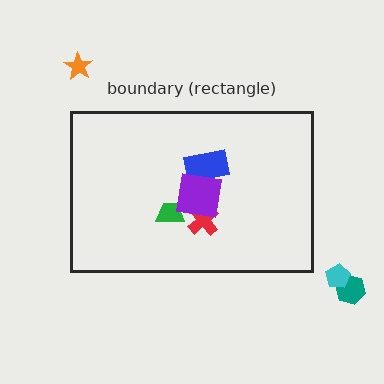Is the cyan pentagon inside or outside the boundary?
Outside.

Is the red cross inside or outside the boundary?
Inside.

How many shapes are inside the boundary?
4 inside, 3 outside.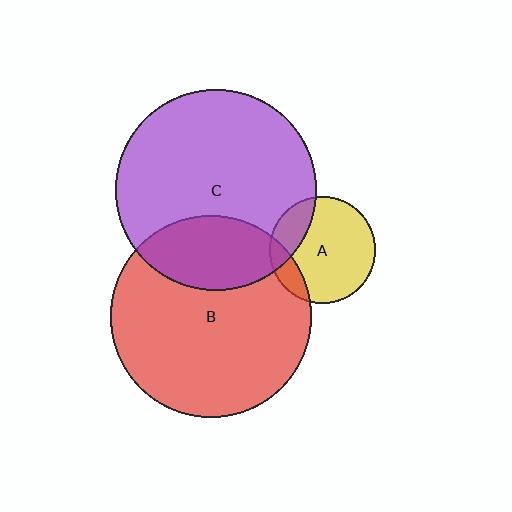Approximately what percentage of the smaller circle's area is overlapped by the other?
Approximately 15%.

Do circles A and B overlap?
Yes.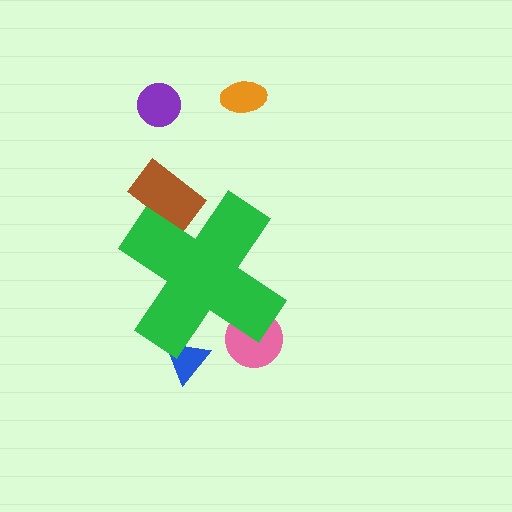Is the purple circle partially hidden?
No, the purple circle is fully visible.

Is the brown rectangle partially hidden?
Yes, the brown rectangle is partially hidden behind the green cross.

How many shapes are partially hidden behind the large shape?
3 shapes are partially hidden.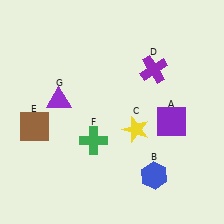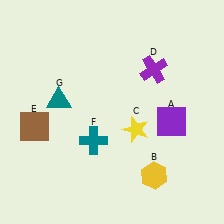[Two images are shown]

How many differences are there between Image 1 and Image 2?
There are 3 differences between the two images.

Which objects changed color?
B changed from blue to yellow. F changed from green to teal. G changed from purple to teal.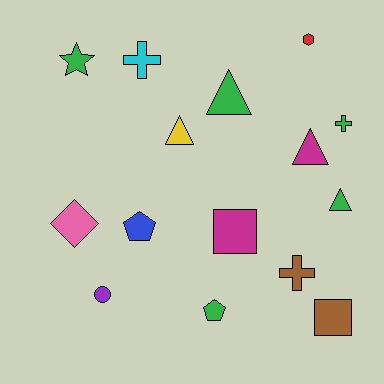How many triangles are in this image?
There are 4 triangles.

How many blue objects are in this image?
There is 1 blue object.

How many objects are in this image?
There are 15 objects.